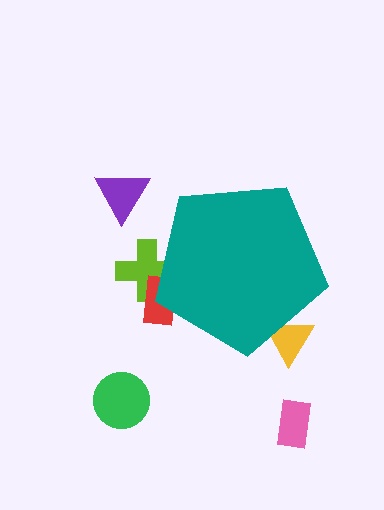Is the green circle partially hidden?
No, the green circle is fully visible.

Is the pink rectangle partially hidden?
No, the pink rectangle is fully visible.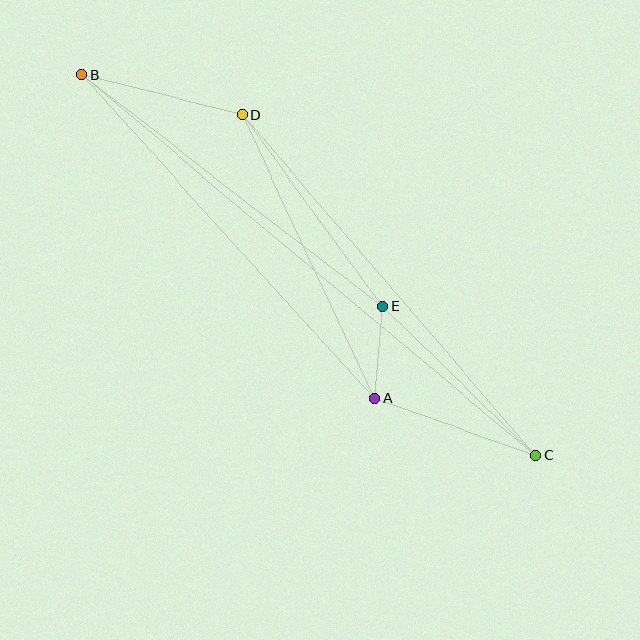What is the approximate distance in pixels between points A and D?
The distance between A and D is approximately 313 pixels.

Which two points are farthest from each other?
Points B and C are farthest from each other.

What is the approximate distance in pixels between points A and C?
The distance between A and C is approximately 171 pixels.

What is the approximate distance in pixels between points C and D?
The distance between C and D is approximately 449 pixels.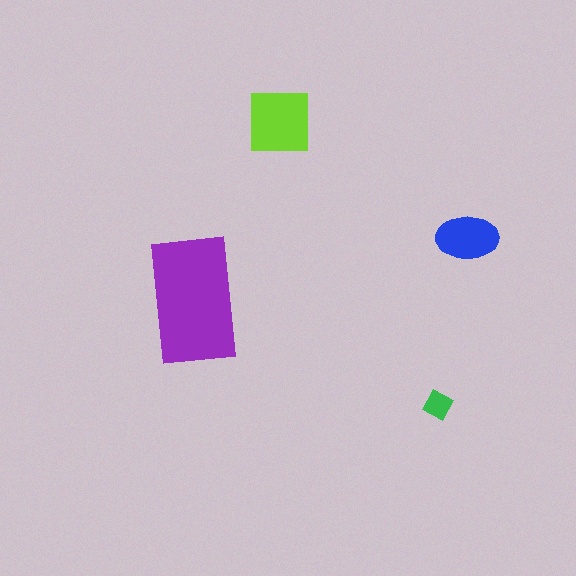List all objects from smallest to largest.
The green diamond, the blue ellipse, the lime square, the purple rectangle.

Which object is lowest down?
The green diamond is bottommost.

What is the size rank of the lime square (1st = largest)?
2nd.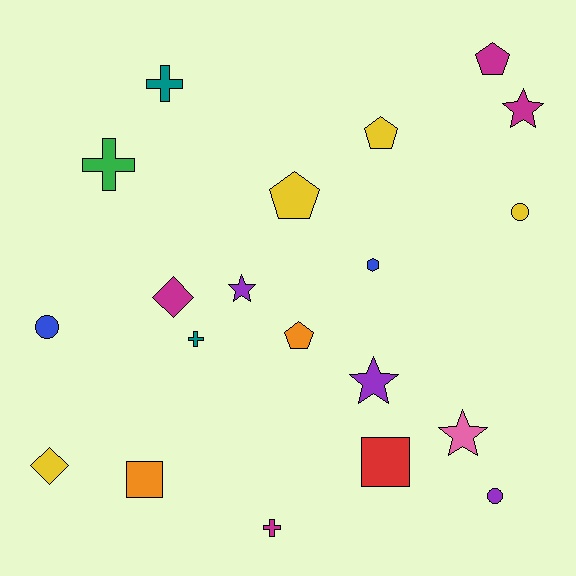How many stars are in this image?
There are 4 stars.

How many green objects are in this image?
There is 1 green object.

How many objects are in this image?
There are 20 objects.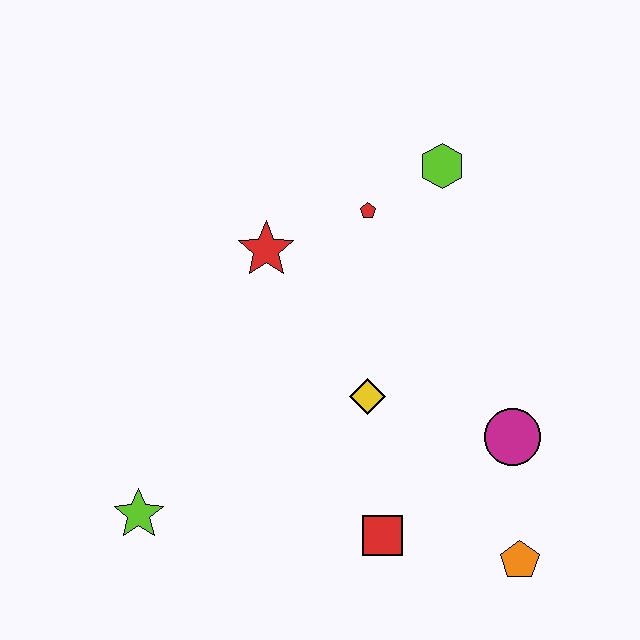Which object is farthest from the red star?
The orange pentagon is farthest from the red star.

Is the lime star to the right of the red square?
No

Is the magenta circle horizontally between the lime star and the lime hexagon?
No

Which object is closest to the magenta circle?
The orange pentagon is closest to the magenta circle.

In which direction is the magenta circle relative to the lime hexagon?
The magenta circle is below the lime hexagon.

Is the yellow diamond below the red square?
No